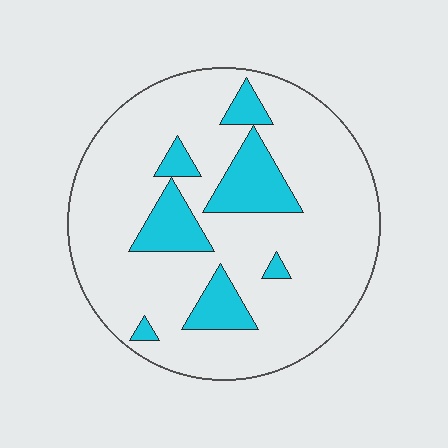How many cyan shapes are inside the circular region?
7.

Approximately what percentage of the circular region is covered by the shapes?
Approximately 20%.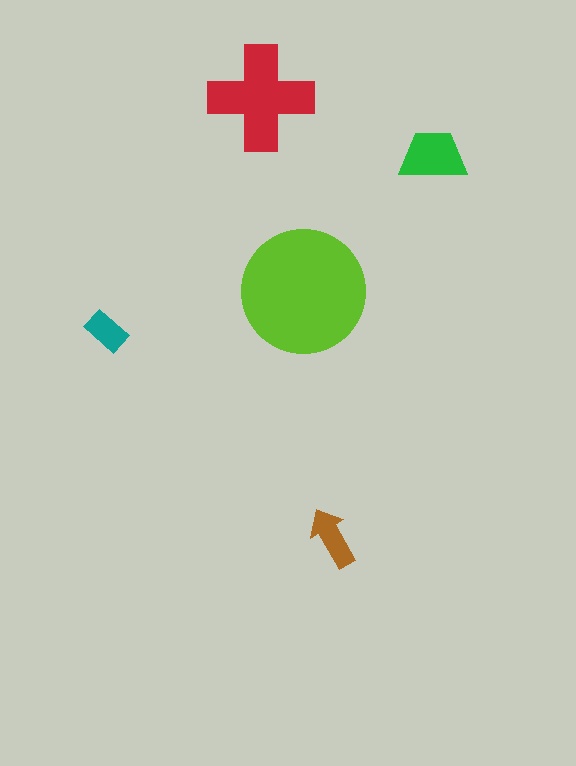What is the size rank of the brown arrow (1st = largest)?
4th.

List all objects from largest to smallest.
The lime circle, the red cross, the green trapezoid, the brown arrow, the teal rectangle.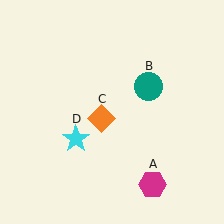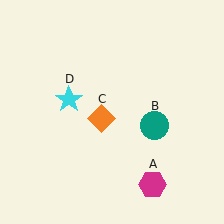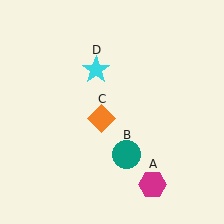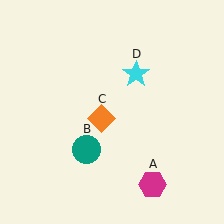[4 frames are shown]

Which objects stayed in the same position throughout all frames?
Magenta hexagon (object A) and orange diamond (object C) remained stationary.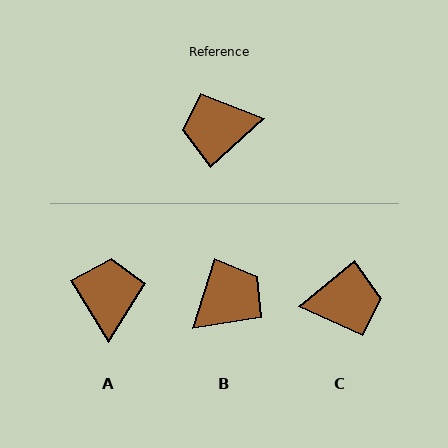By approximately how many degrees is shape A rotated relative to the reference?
Approximately 100 degrees clockwise.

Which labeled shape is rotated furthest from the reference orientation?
C, about 178 degrees away.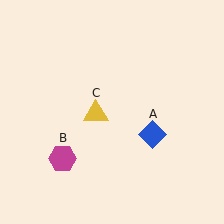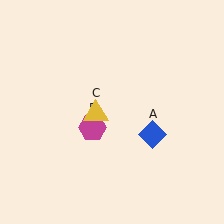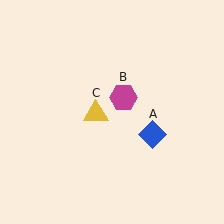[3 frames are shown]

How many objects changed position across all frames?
1 object changed position: magenta hexagon (object B).